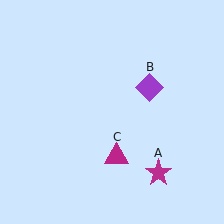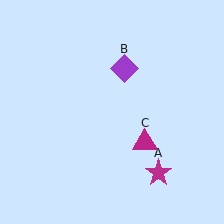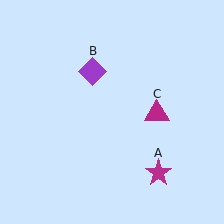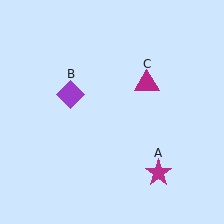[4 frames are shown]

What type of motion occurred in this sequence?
The purple diamond (object B), magenta triangle (object C) rotated counterclockwise around the center of the scene.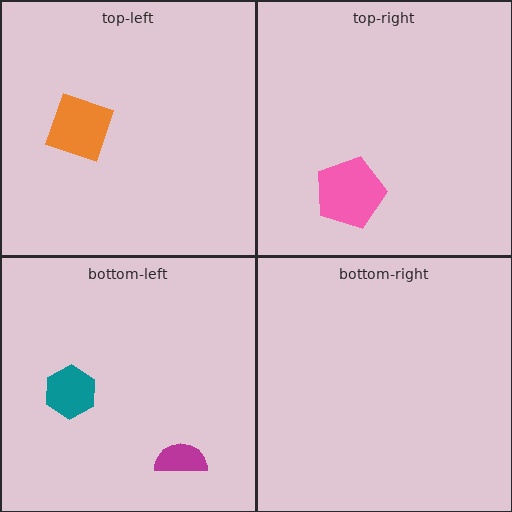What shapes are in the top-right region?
The pink pentagon.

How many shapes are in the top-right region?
1.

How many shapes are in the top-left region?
1.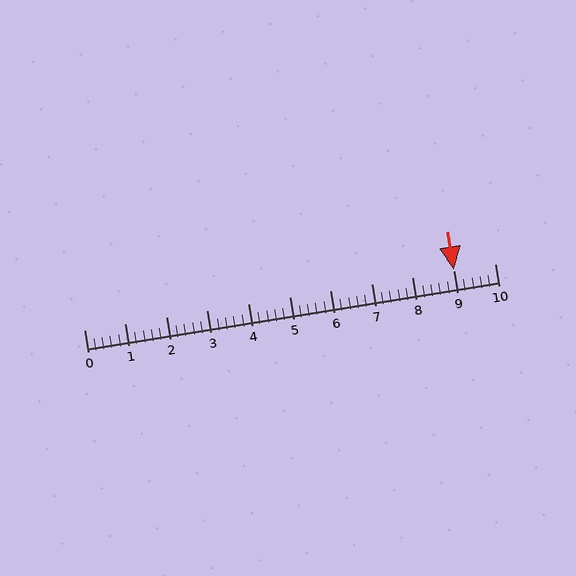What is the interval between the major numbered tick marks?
The major tick marks are spaced 1 units apart.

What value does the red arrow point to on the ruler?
The red arrow points to approximately 9.0.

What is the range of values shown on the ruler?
The ruler shows values from 0 to 10.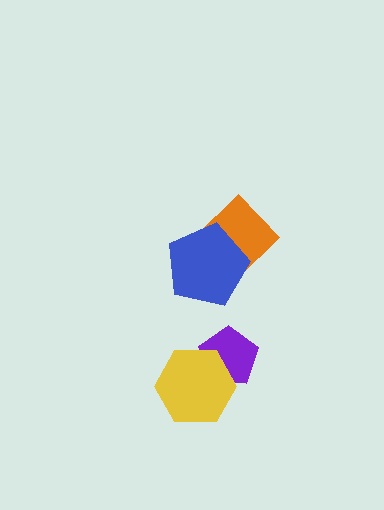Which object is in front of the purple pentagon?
The yellow hexagon is in front of the purple pentagon.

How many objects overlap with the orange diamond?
1 object overlaps with the orange diamond.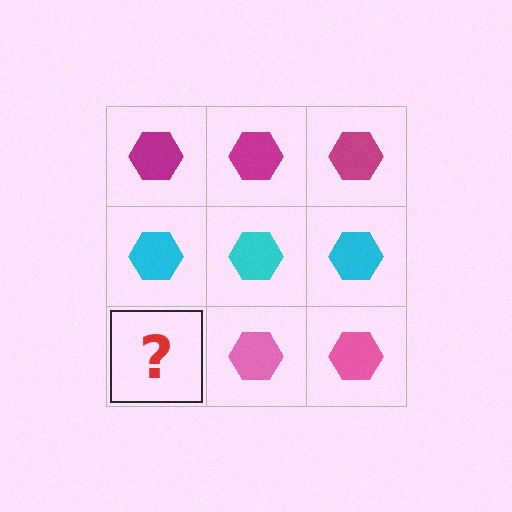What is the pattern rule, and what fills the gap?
The rule is that each row has a consistent color. The gap should be filled with a pink hexagon.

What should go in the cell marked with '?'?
The missing cell should contain a pink hexagon.